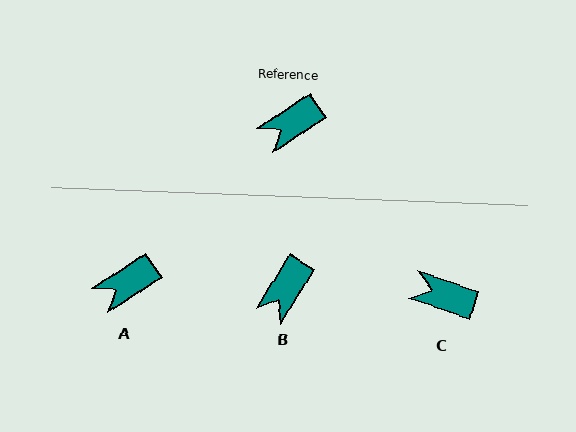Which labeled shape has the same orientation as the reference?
A.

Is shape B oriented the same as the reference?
No, it is off by about 24 degrees.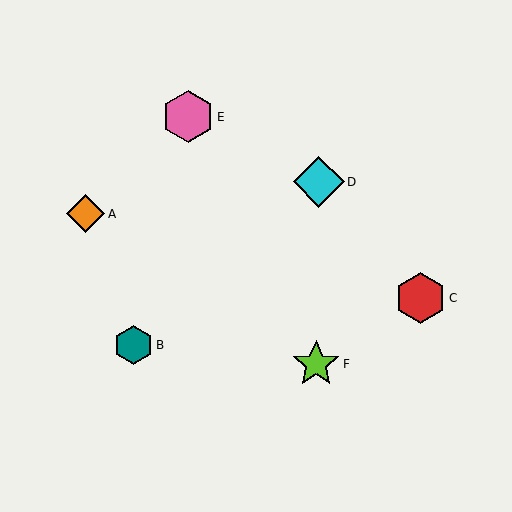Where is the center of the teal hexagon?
The center of the teal hexagon is at (133, 345).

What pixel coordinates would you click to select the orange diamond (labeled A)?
Click at (86, 214) to select the orange diamond A.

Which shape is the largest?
The pink hexagon (labeled E) is the largest.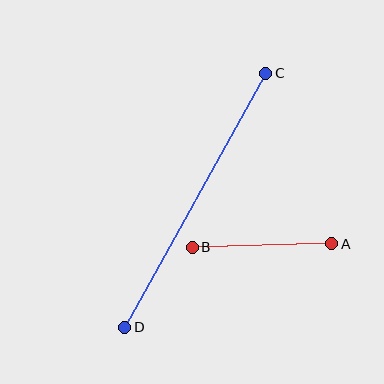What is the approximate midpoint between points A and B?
The midpoint is at approximately (262, 246) pixels.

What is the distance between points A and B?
The distance is approximately 139 pixels.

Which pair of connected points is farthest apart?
Points C and D are farthest apart.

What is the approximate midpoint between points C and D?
The midpoint is at approximately (195, 200) pixels.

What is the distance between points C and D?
The distance is approximately 291 pixels.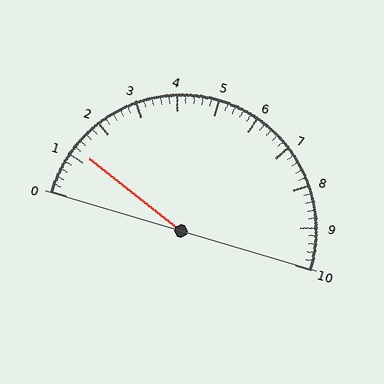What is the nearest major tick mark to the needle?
The nearest major tick mark is 1.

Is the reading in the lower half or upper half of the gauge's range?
The reading is in the lower half of the range (0 to 10).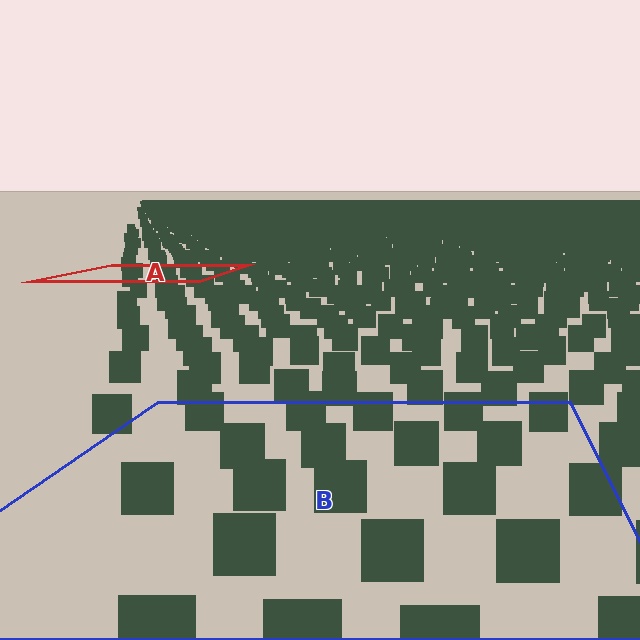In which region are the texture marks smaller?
The texture marks are smaller in region A, because it is farther away.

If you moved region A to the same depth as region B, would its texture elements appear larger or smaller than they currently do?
They would appear larger. At a closer depth, the same texture elements are projected at a bigger on-screen size.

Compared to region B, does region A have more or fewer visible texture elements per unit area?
Region A has more texture elements per unit area — they are packed more densely because it is farther away.